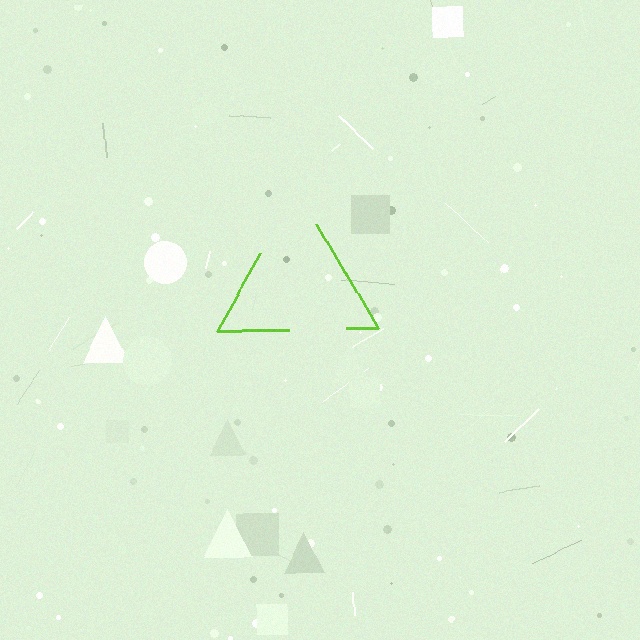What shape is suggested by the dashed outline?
The dashed outline suggests a triangle.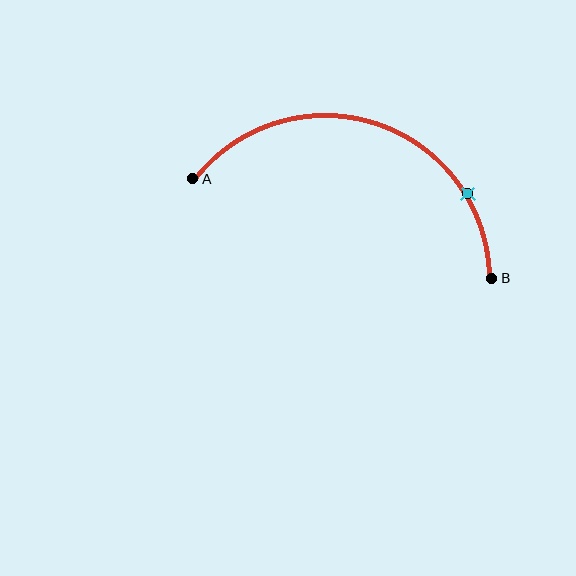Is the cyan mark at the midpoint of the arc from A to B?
No. The cyan mark lies on the arc but is closer to endpoint B. The arc midpoint would be at the point on the curve equidistant along the arc from both A and B.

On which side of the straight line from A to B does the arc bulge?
The arc bulges above the straight line connecting A and B.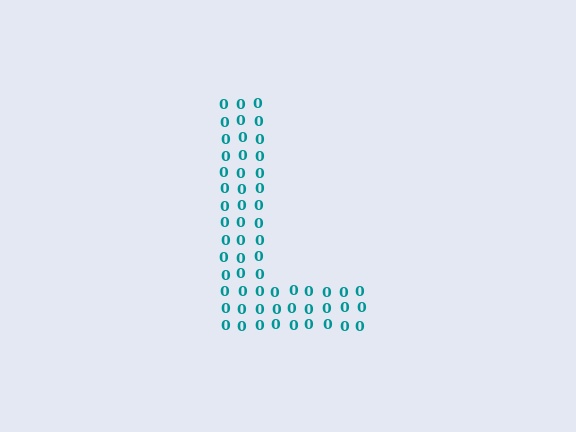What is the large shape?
The large shape is the letter L.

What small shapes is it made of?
It is made of small digit 0's.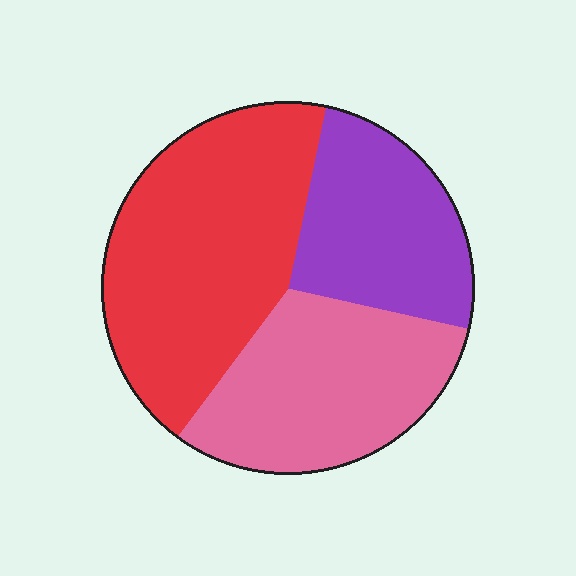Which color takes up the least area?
Purple, at roughly 25%.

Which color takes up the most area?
Red, at roughly 45%.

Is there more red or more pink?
Red.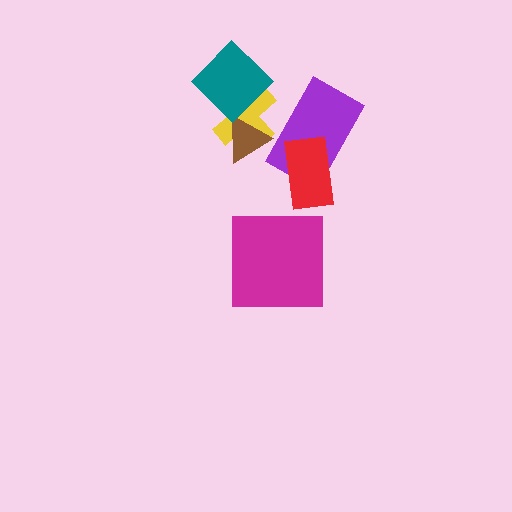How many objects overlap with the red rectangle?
1 object overlaps with the red rectangle.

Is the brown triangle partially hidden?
Yes, it is partially covered by another shape.